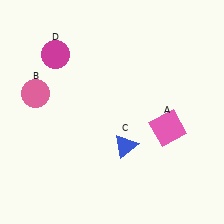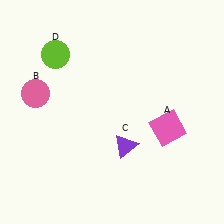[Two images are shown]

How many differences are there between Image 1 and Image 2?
There are 2 differences between the two images.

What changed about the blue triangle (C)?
In Image 1, C is blue. In Image 2, it changed to purple.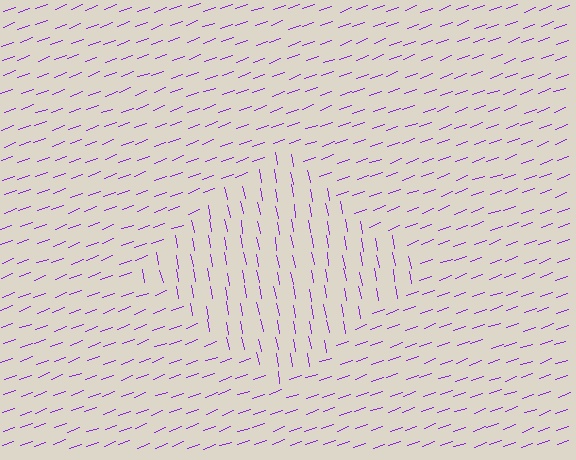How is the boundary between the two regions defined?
The boundary is defined purely by a change in line orientation (approximately 81 degrees difference). All lines are the same color and thickness.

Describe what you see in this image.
The image is filled with small purple line segments. A diamond region in the image has lines oriented differently from the surrounding lines, creating a visible texture boundary.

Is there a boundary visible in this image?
Yes, there is a texture boundary formed by a change in line orientation.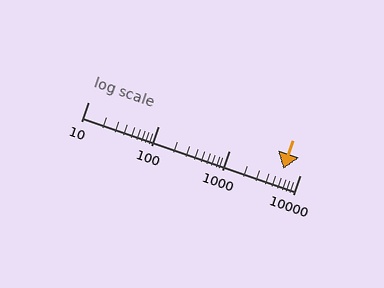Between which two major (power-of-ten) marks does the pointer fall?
The pointer is between 1000 and 10000.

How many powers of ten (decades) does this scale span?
The scale spans 3 decades, from 10 to 10000.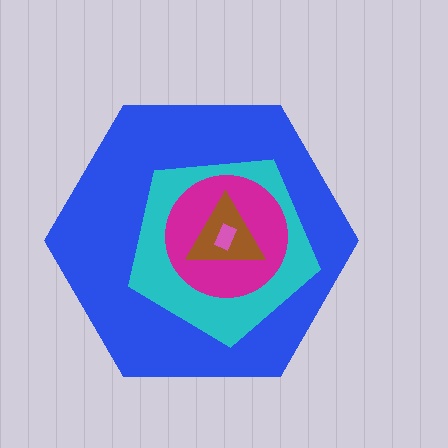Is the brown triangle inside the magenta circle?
Yes.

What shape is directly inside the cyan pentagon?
The magenta circle.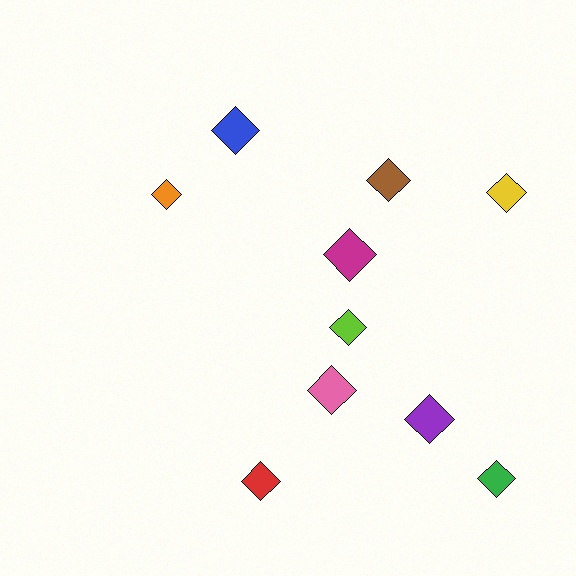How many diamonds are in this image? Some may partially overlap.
There are 10 diamonds.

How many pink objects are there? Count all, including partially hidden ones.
There is 1 pink object.